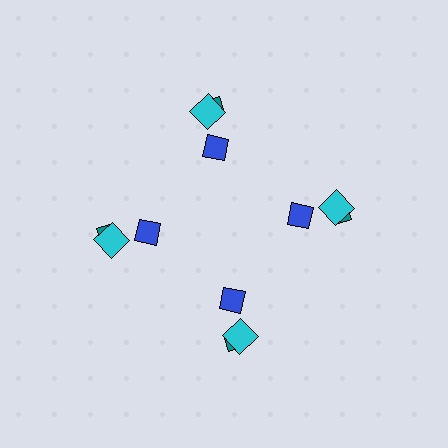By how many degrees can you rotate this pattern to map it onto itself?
The pattern maps onto itself every 90 degrees of rotation.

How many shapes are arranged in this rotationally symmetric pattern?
There are 12 shapes, arranged in 4 groups of 3.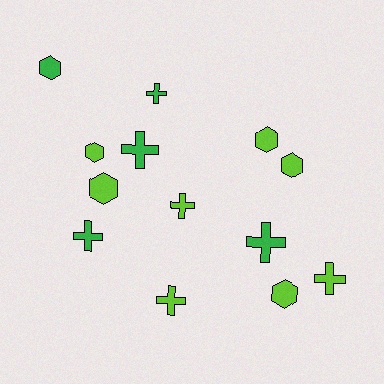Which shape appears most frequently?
Cross, with 7 objects.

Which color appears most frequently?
Lime, with 8 objects.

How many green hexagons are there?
There is 1 green hexagon.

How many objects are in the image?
There are 13 objects.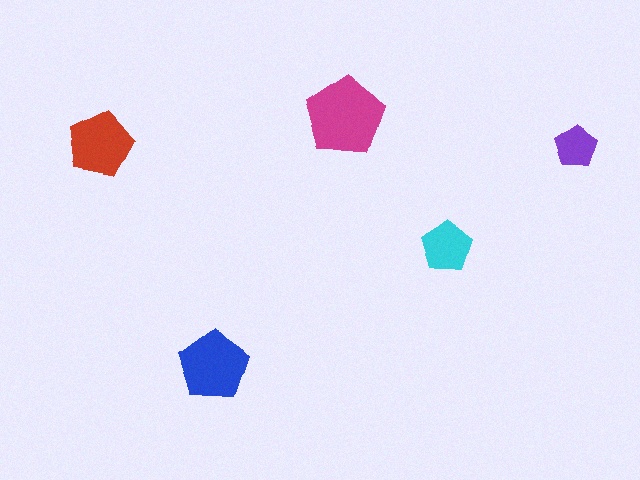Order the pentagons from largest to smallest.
the magenta one, the blue one, the red one, the cyan one, the purple one.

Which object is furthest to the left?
The red pentagon is leftmost.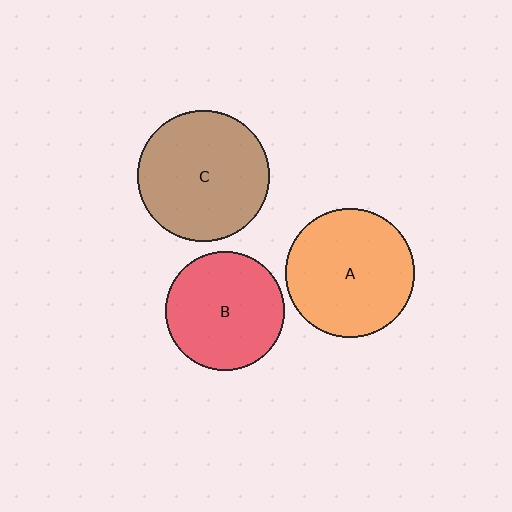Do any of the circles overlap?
No, none of the circles overlap.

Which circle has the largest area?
Circle C (brown).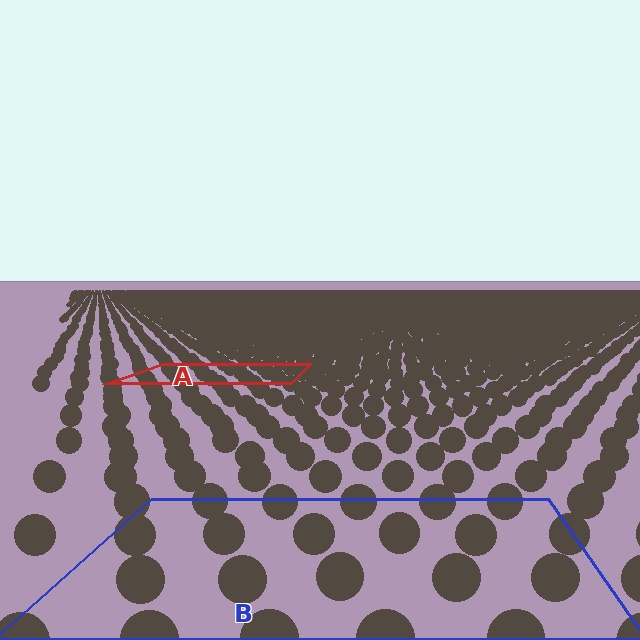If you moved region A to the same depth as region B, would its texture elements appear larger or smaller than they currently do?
They would appear larger. At a closer depth, the same texture elements are projected at a bigger on-screen size.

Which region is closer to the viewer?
Region B is closer. The texture elements there are larger and more spread out.